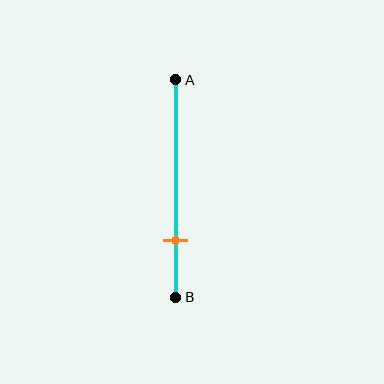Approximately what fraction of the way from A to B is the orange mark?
The orange mark is approximately 75% of the way from A to B.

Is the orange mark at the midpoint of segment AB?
No, the mark is at about 75% from A, not at the 50% midpoint.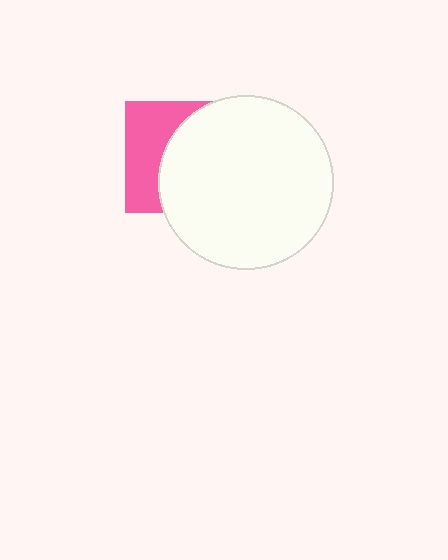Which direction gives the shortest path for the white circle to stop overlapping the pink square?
Moving right gives the shortest separation.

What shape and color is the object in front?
The object in front is a white circle.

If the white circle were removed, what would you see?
You would see the complete pink square.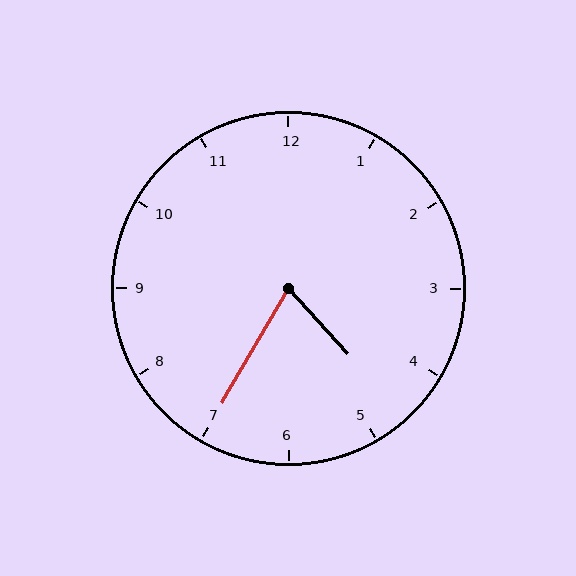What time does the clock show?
4:35.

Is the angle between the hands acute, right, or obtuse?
It is acute.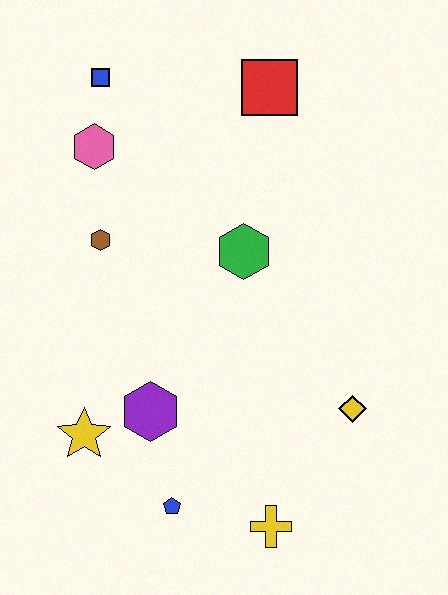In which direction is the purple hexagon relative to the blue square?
The purple hexagon is below the blue square.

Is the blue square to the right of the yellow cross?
No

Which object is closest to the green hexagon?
The brown hexagon is closest to the green hexagon.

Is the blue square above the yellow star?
Yes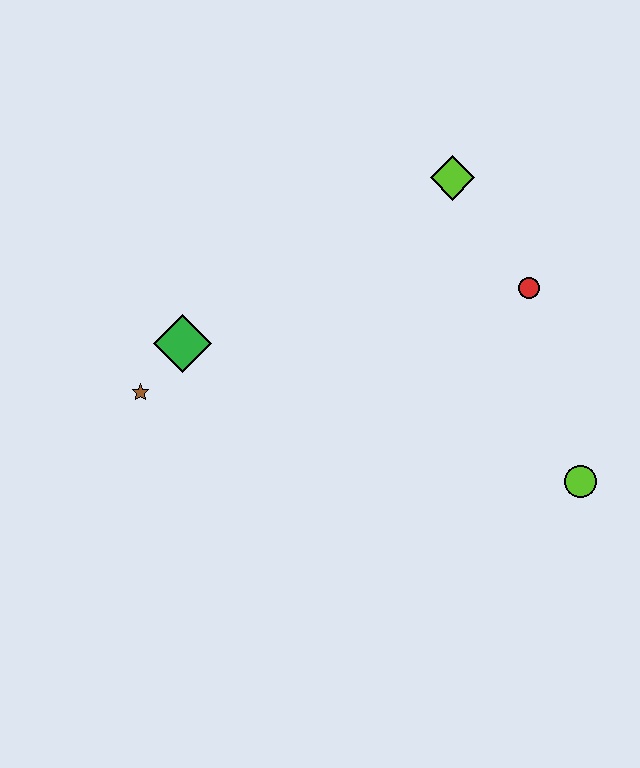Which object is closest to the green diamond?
The brown star is closest to the green diamond.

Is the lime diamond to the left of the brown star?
No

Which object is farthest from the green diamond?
The lime circle is farthest from the green diamond.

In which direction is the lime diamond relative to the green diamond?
The lime diamond is to the right of the green diamond.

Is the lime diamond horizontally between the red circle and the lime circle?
No